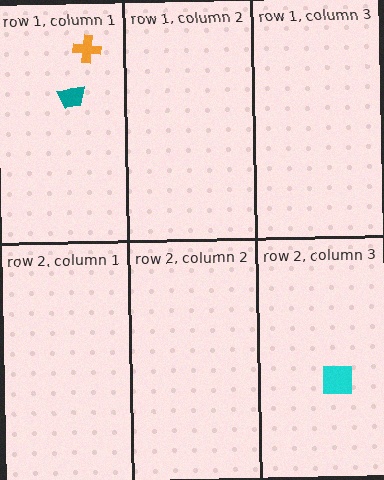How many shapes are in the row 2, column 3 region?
1.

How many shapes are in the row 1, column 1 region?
2.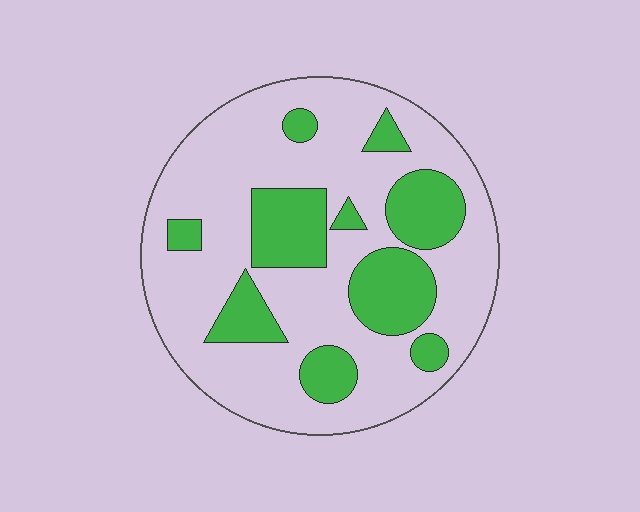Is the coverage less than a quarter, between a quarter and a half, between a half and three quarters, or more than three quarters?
Between a quarter and a half.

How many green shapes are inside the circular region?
10.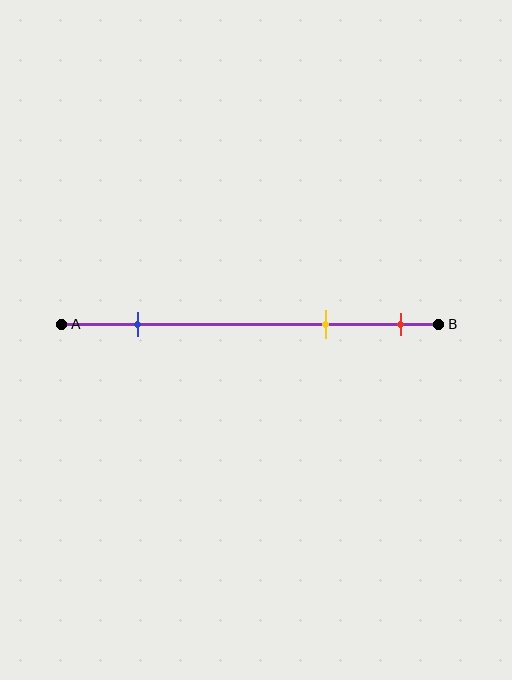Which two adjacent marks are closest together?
The yellow and red marks are the closest adjacent pair.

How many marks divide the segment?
There are 3 marks dividing the segment.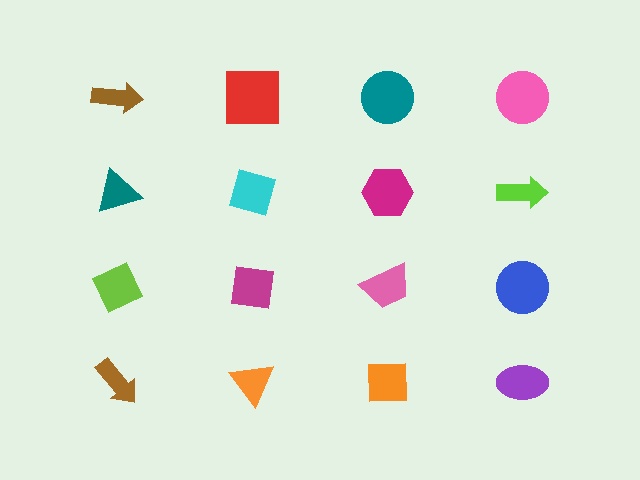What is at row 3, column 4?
A blue circle.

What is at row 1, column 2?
A red square.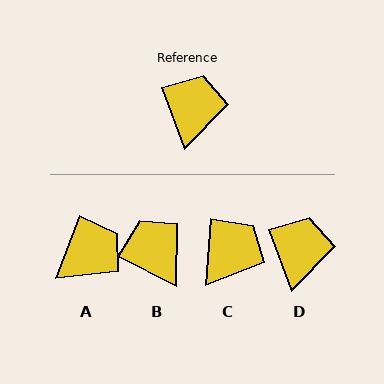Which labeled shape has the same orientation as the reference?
D.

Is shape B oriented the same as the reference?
No, it is off by about 43 degrees.